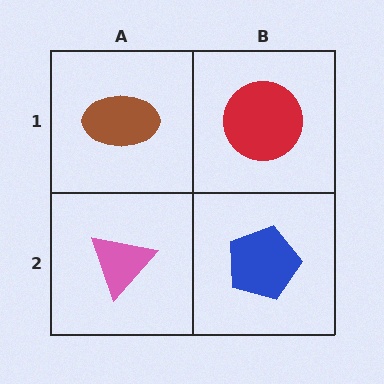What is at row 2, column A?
A pink triangle.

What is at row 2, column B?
A blue pentagon.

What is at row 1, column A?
A brown ellipse.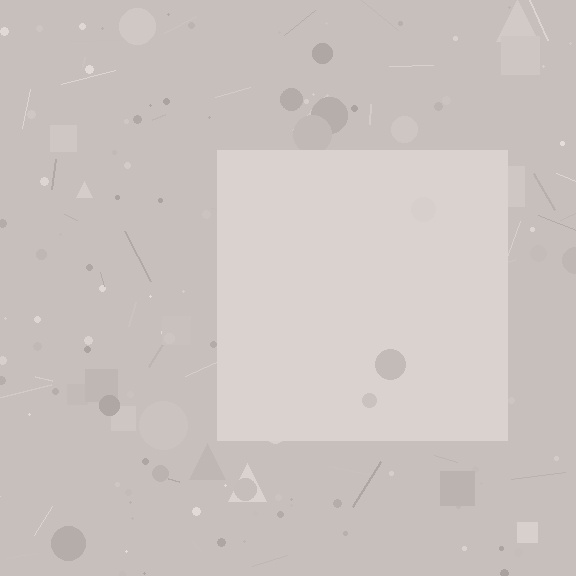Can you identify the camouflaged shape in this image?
The camouflaged shape is a square.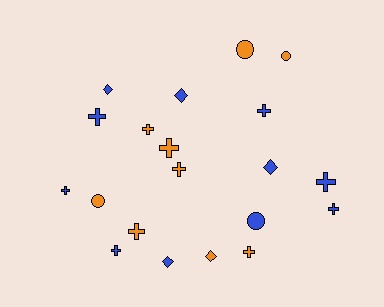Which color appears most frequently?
Blue, with 11 objects.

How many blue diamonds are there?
There are 4 blue diamonds.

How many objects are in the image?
There are 20 objects.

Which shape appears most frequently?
Cross, with 11 objects.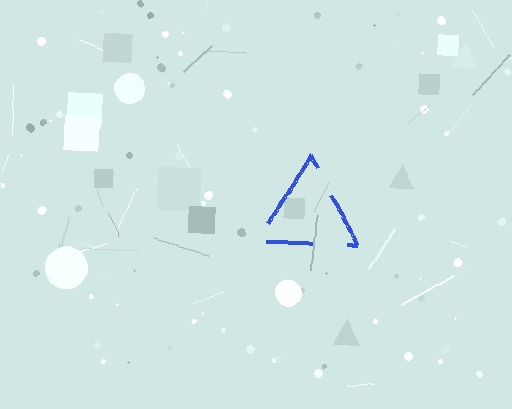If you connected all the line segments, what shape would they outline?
They would outline a triangle.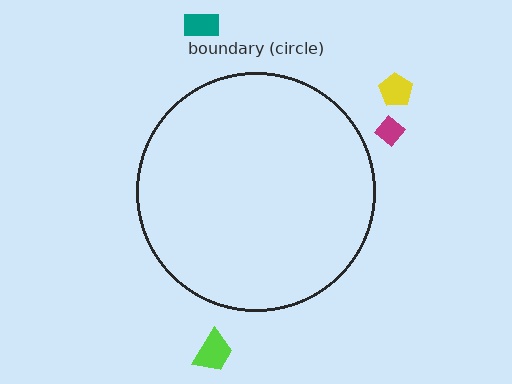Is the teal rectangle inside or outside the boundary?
Outside.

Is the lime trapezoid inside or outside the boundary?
Outside.